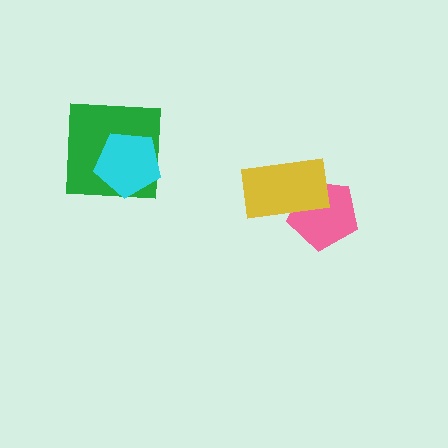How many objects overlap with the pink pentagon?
1 object overlaps with the pink pentagon.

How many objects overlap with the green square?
1 object overlaps with the green square.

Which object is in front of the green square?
The cyan pentagon is in front of the green square.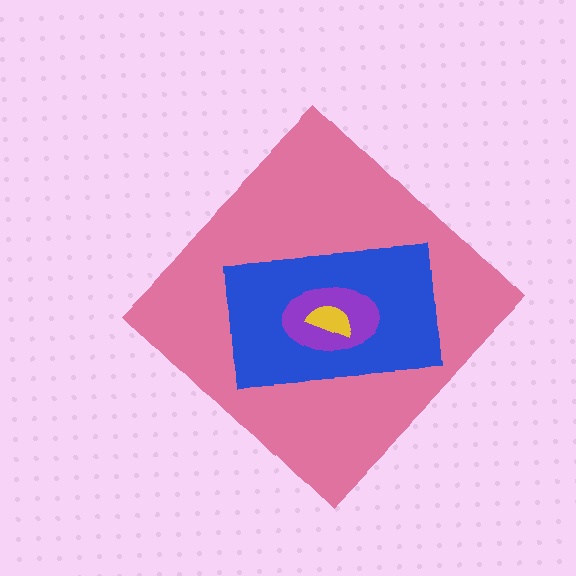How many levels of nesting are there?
4.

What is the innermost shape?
The yellow semicircle.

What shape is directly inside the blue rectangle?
The purple ellipse.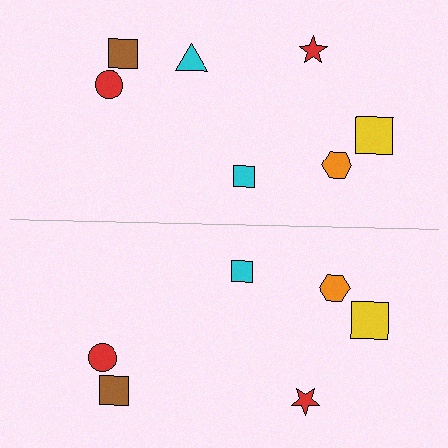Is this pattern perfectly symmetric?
No, the pattern is not perfectly symmetric. A cyan triangle is missing from the bottom side.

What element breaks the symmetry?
A cyan triangle is missing from the bottom side.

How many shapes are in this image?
There are 13 shapes in this image.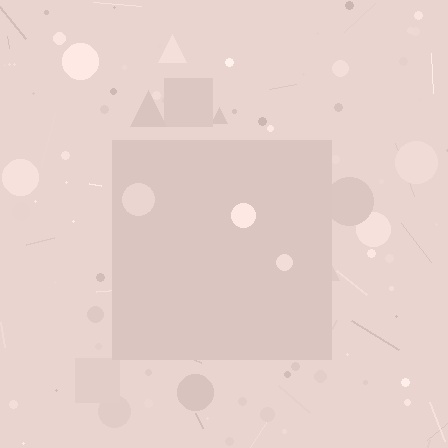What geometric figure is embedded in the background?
A square is embedded in the background.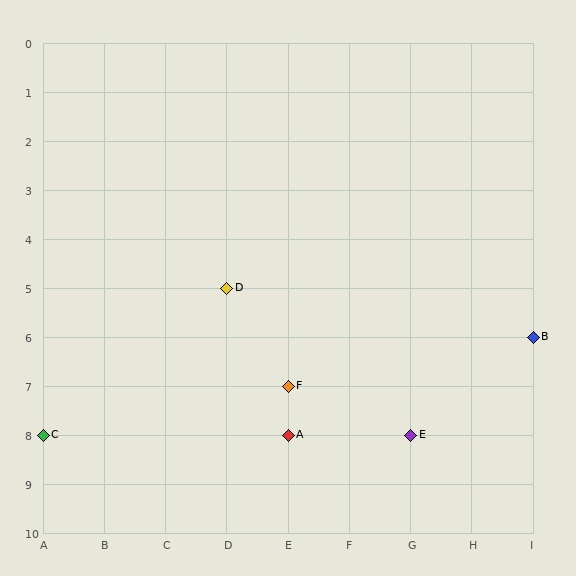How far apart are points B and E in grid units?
Points B and E are 2 columns and 2 rows apart (about 2.8 grid units diagonally).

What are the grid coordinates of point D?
Point D is at grid coordinates (D, 5).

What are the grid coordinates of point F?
Point F is at grid coordinates (E, 7).